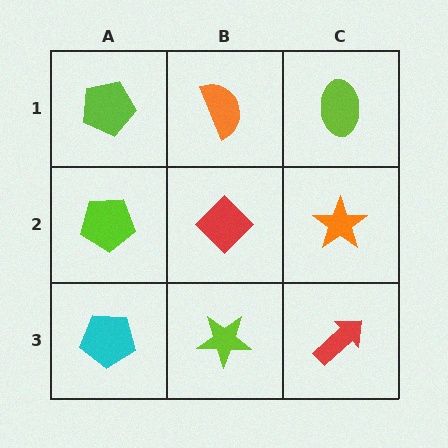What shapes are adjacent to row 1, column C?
An orange star (row 2, column C), an orange semicircle (row 1, column B).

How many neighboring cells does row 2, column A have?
3.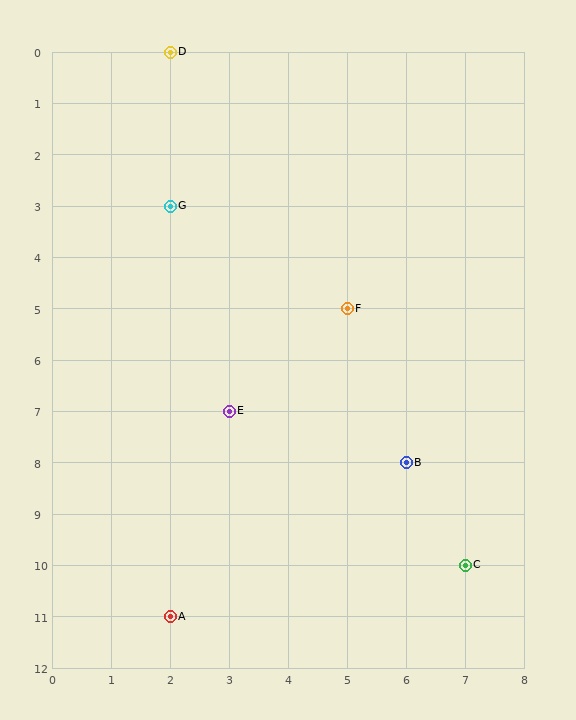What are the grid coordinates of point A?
Point A is at grid coordinates (2, 11).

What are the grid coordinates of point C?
Point C is at grid coordinates (7, 10).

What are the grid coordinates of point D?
Point D is at grid coordinates (2, 0).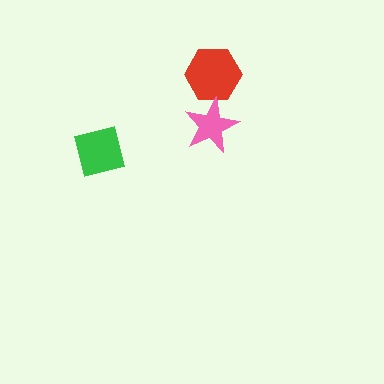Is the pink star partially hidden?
No, no other shape covers it.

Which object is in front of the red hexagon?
The pink star is in front of the red hexagon.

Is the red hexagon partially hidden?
Yes, it is partially covered by another shape.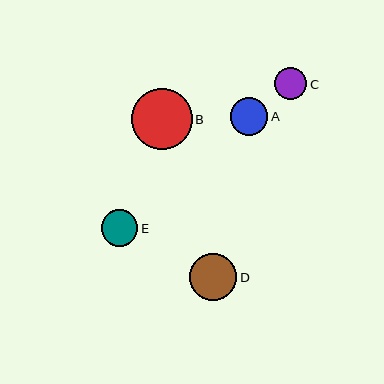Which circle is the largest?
Circle B is the largest with a size of approximately 61 pixels.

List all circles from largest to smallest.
From largest to smallest: B, D, A, E, C.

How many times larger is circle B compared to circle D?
Circle B is approximately 1.3 times the size of circle D.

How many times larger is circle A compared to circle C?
Circle A is approximately 1.2 times the size of circle C.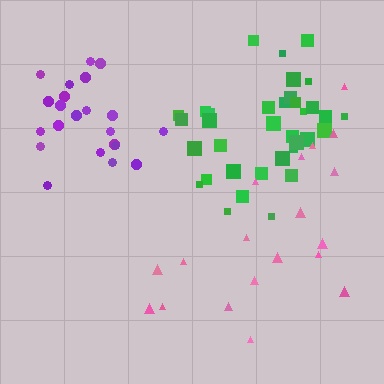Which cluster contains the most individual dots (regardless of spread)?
Green (35).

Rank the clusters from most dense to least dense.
green, purple, pink.